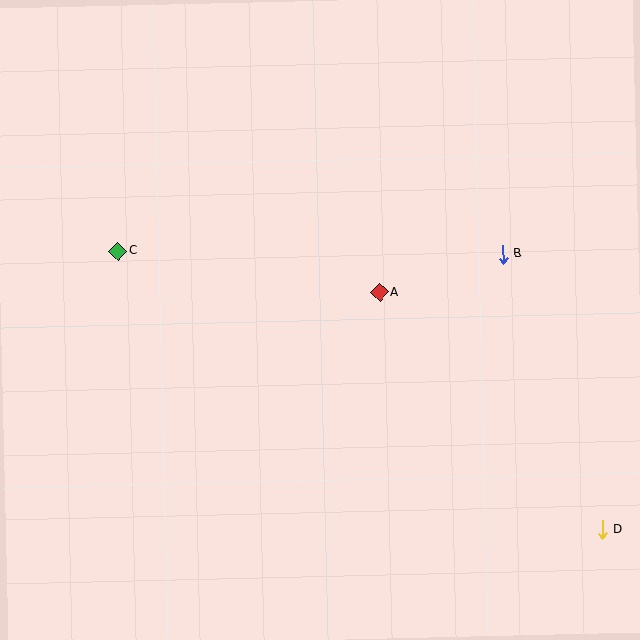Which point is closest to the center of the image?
Point A at (380, 292) is closest to the center.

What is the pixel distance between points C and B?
The distance between C and B is 385 pixels.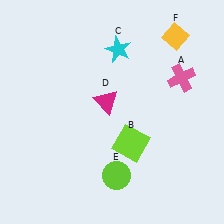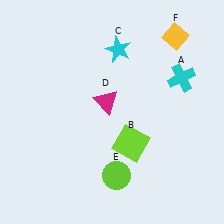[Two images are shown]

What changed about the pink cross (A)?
In Image 1, A is pink. In Image 2, it changed to cyan.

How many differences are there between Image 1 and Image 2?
There is 1 difference between the two images.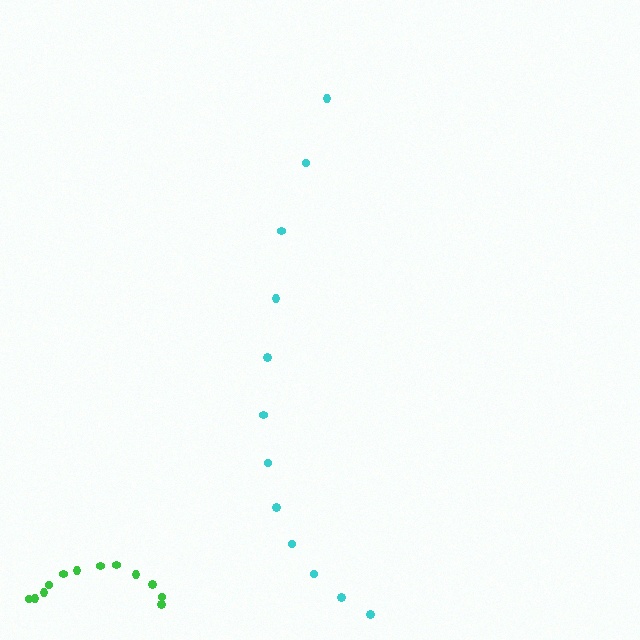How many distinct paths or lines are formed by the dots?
There are 2 distinct paths.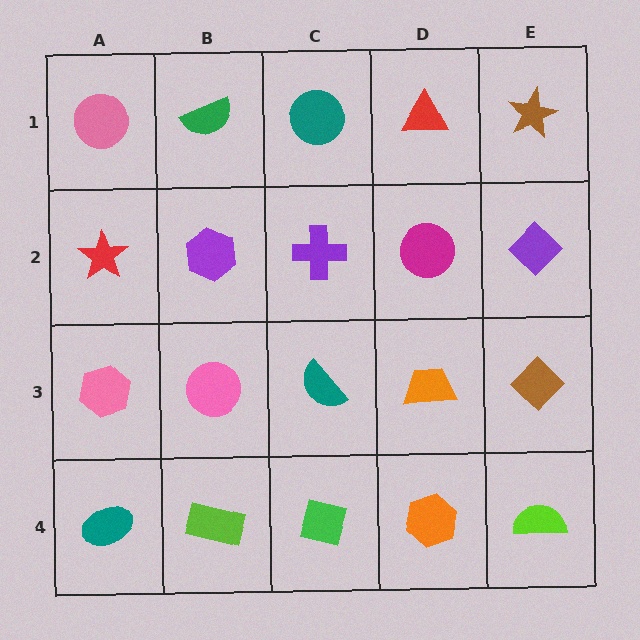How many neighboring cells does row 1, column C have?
3.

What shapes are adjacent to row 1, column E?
A purple diamond (row 2, column E), a red triangle (row 1, column D).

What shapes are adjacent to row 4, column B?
A pink circle (row 3, column B), a teal ellipse (row 4, column A), a green square (row 4, column C).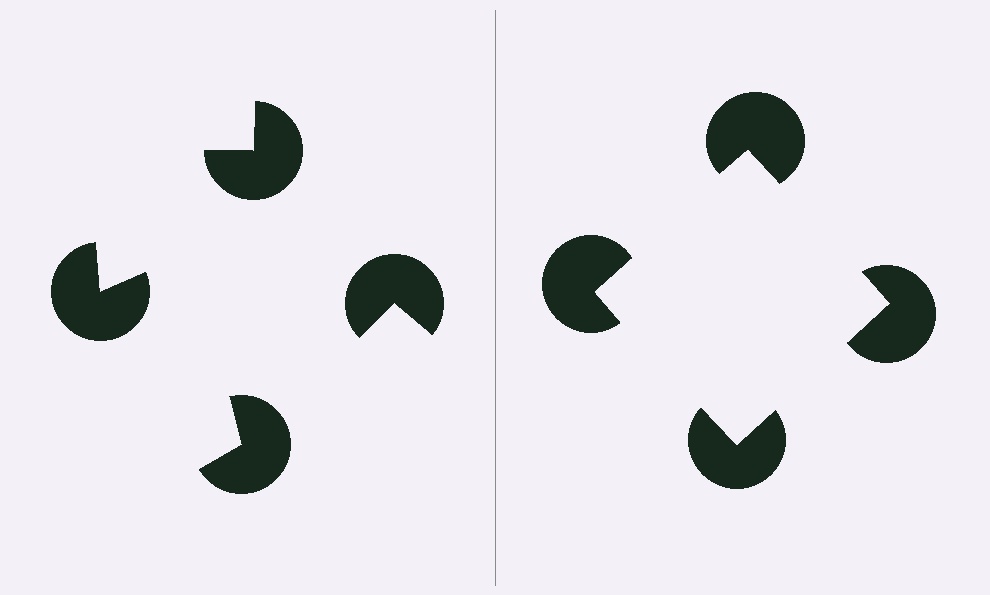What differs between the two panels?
The pac-man discs are positioned identically on both sides; only the wedge orientations differ. On the right they align to a square; on the left they are misaligned.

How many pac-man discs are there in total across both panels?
8 — 4 on each side.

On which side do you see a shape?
An illusory square appears on the right side. On the left side the wedge cuts are rotated, so no coherent shape forms.